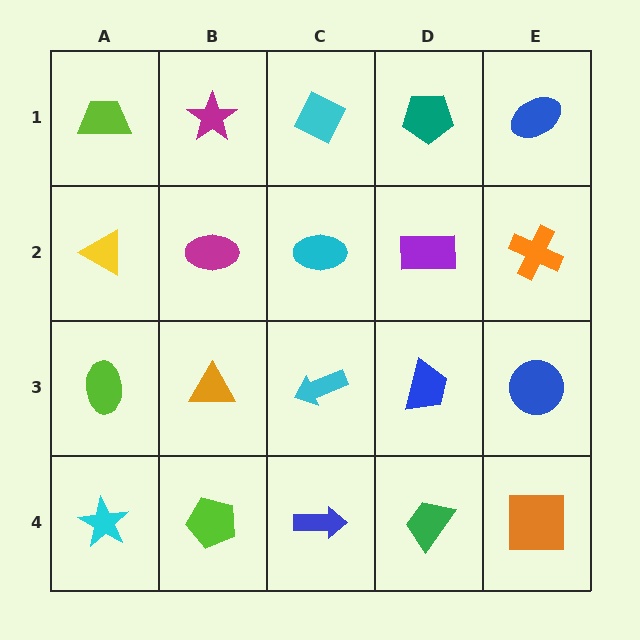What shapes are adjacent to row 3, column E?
An orange cross (row 2, column E), an orange square (row 4, column E), a blue trapezoid (row 3, column D).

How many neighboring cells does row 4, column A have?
2.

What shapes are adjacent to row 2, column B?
A magenta star (row 1, column B), an orange triangle (row 3, column B), a yellow triangle (row 2, column A), a cyan ellipse (row 2, column C).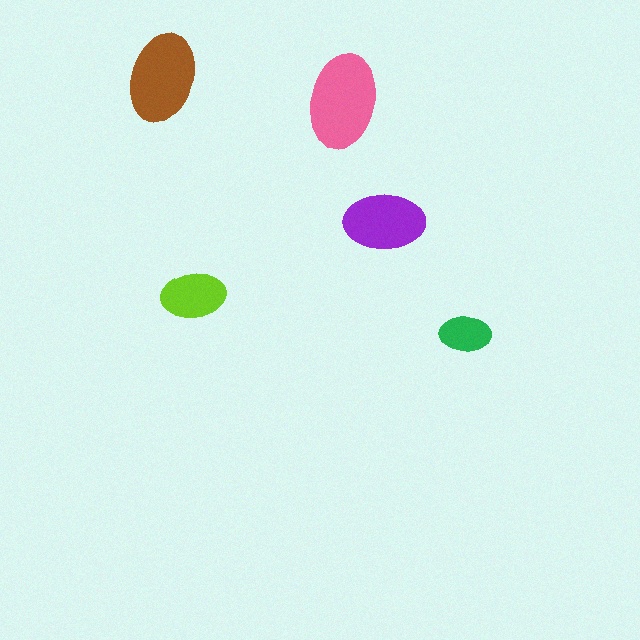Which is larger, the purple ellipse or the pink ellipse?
The pink one.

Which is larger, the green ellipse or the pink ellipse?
The pink one.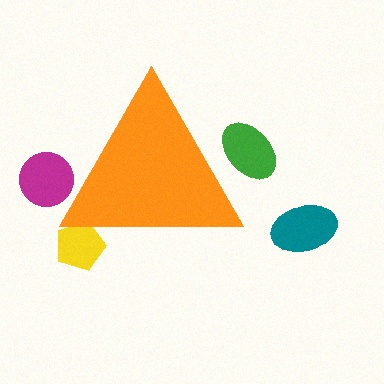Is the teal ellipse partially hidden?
No, the teal ellipse is fully visible.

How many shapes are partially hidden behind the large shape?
3 shapes are partially hidden.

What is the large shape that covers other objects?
An orange triangle.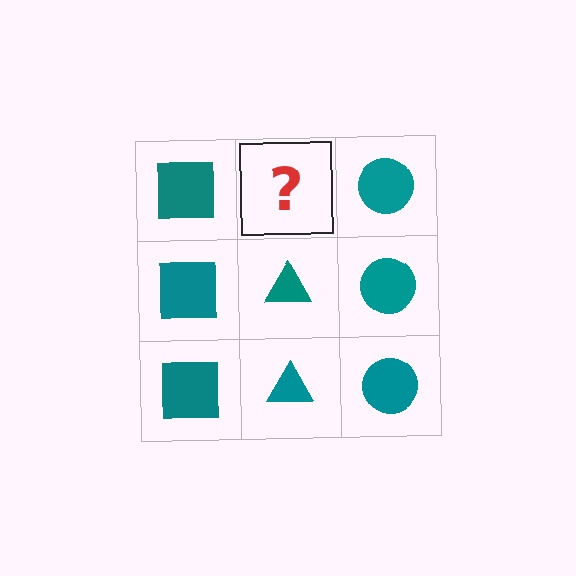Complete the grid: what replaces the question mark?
The question mark should be replaced with a teal triangle.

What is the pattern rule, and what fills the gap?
The rule is that each column has a consistent shape. The gap should be filled with a teal triangle.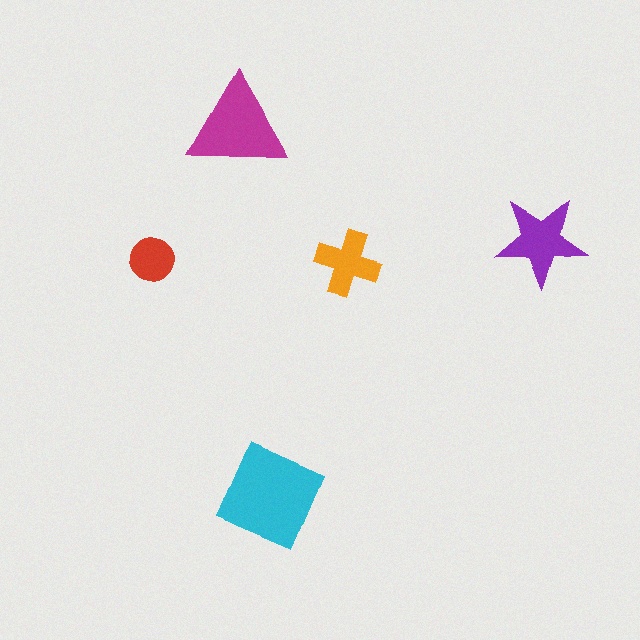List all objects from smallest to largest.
The red circle, the orange cross, the purple star, the magenta triangle, the cyan diamond.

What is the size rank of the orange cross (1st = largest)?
4th.